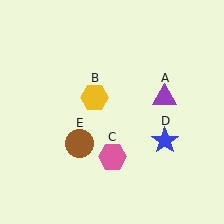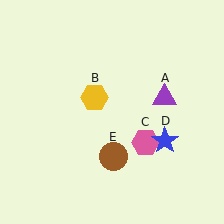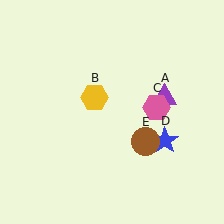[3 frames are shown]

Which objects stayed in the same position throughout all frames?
Purple triangle (object A) and yellow hexagon (object B) and blue star (object D) remained stationary.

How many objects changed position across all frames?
2 objects changed position: pink hexagon (object C), brown circle (object E).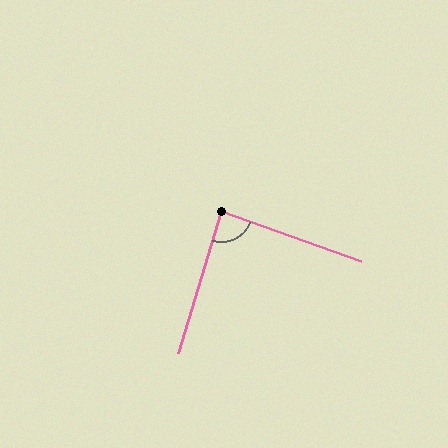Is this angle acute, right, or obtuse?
It is approximately a right angle.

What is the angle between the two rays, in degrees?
Approximately 87 degrees.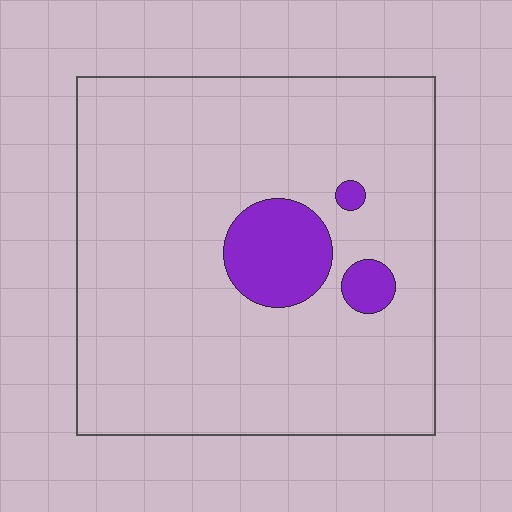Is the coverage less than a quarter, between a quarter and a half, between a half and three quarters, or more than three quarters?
Less than a quarter.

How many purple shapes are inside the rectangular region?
3.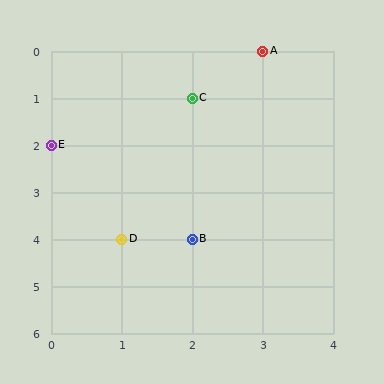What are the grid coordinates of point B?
Point B is at grid coordinates (2, 4).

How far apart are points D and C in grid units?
Points D and C are 1 column and 3 rows apart (about 3.2 grid units diagonally).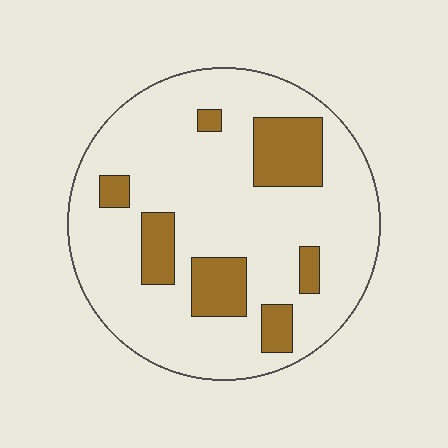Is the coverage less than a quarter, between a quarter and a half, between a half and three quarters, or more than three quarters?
Less than a quarter.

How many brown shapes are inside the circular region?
7.